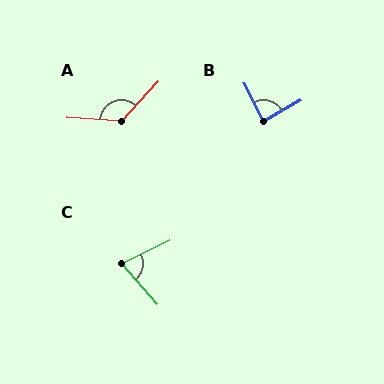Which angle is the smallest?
C, at approximately 74 degrees.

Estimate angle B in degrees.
Approximately 87 degrees.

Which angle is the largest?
A, at approximately 129 degrees.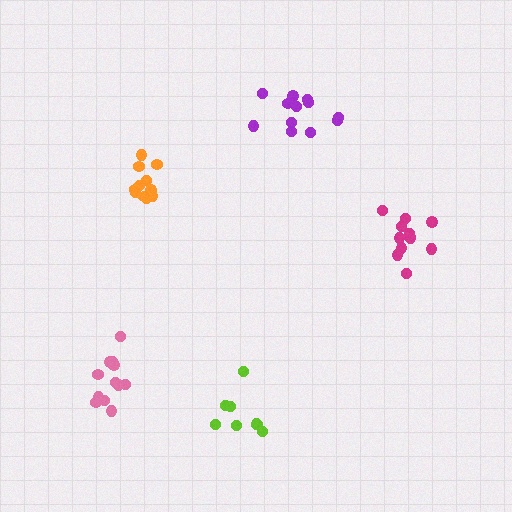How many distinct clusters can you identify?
There are 5 distinct clusters.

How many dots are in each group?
Group 1: 12 dots, Group 2: 8 dots, Group 3: 12 dots, Group 4: 12 dots, Group 5: 11 dots (55 total).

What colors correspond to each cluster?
The clusters are colored: magenta, lime, pink, purple, orange.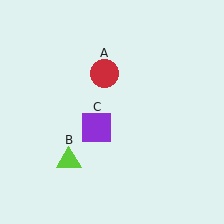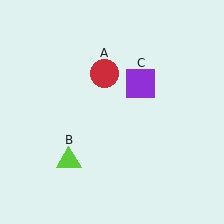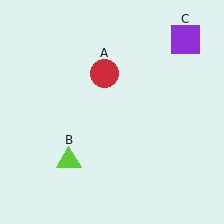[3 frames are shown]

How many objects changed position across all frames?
1 object changed position: purple square (object C).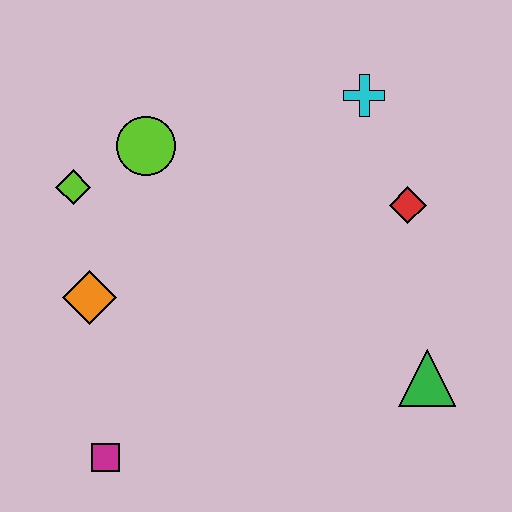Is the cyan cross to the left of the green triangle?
Yes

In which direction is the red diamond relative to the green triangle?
The red diamond is above the green triangle.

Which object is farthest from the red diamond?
The magenta square is farthest from the red diamond.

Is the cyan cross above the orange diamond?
Yes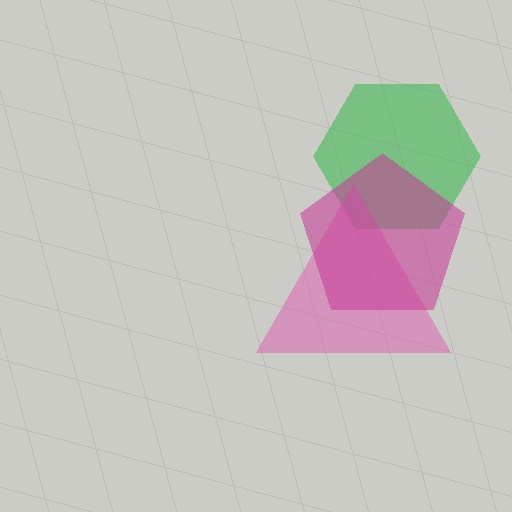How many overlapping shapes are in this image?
There are 3 overlapping shapes in the image.